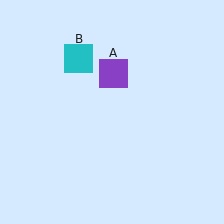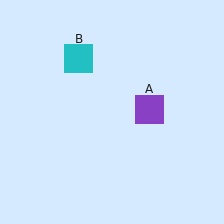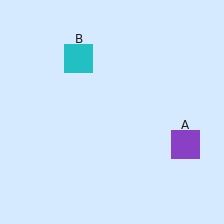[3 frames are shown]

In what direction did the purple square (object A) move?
The purple square (object A) moved down and to the right.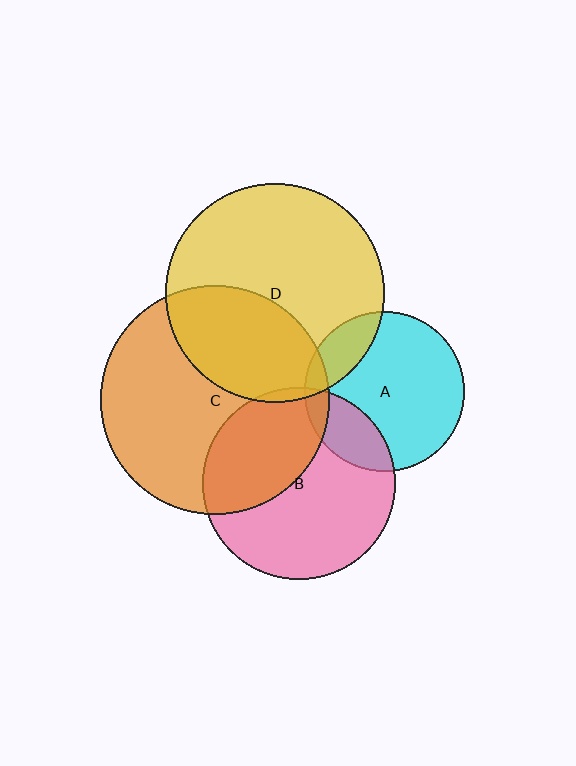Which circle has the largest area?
Circle C (orange).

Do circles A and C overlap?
Yes.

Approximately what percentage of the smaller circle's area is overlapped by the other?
Approximately 10%.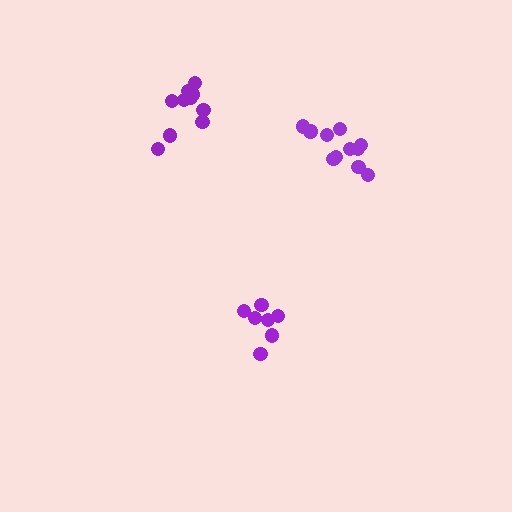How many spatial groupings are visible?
There are 3 spatial groupings.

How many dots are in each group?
Group 1: 7 dots, Group 2: 10 dots, Group 3: 11 dots (28 total).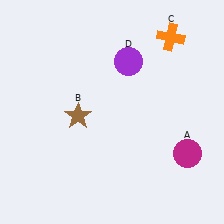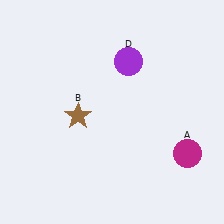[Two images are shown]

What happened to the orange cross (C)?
The orange cross (C) was removed in Image 2. It was in the top-right area of Image 1.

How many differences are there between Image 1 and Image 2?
There is 1 difference between the two images.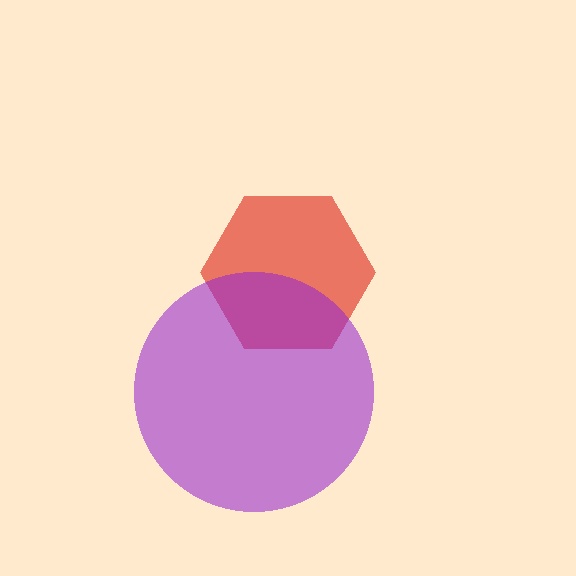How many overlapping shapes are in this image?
There are 2 overlapping shapes in the image.